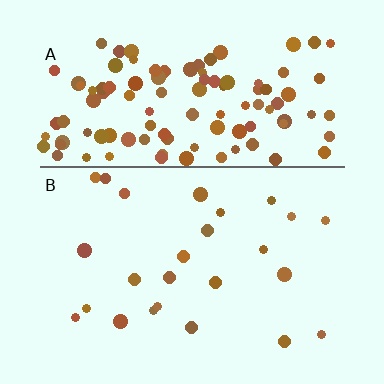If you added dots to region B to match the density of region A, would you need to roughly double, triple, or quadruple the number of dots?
Approximately quadruple.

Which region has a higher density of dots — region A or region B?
A (the top).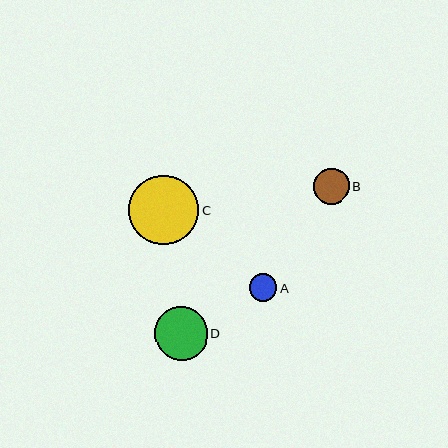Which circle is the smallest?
Circle A is the smallest with a size of approximately 28 pixels.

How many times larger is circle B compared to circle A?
Circle B is approximately 1.3 times the size of circle A.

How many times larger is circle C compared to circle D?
Circle C is approximately 1.3 times the size of circle D.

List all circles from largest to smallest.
From largest to smallest: C, D, B, A.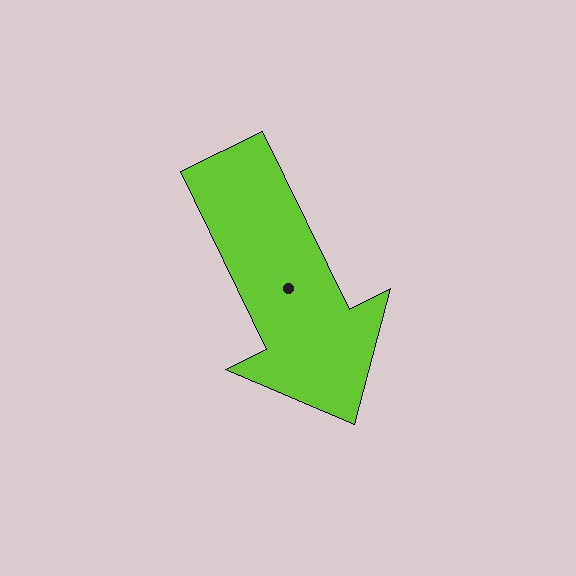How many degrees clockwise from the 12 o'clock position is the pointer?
Approximately 154 degrees.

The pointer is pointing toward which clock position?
Roughly 5 o'clock.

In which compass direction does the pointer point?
Southeast.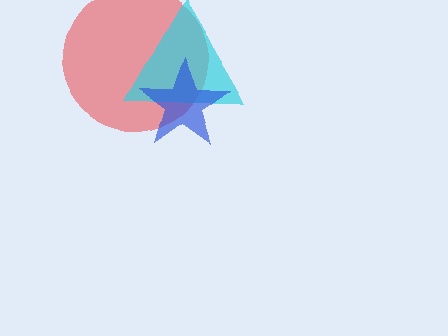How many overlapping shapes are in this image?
There are 3 overlapping shapes in the image.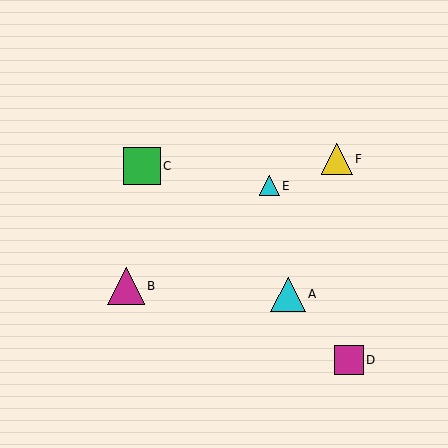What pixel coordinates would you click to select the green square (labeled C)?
Click at (142, 166) to select the green square C.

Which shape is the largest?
The green square (labeled C) is the largest.